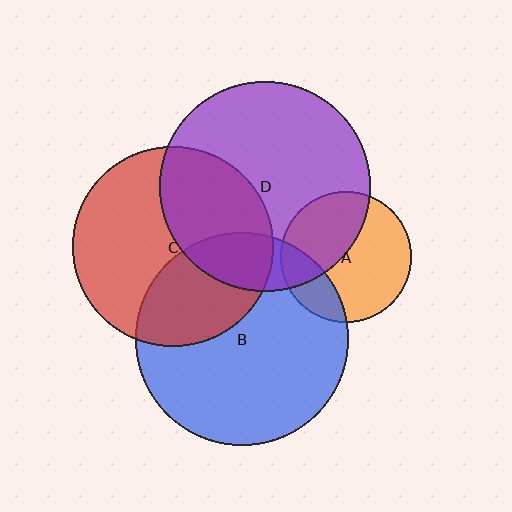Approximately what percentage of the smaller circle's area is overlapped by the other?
Approximately 40%.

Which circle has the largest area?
Circle B (blue).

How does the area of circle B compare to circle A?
Approximately 2.6 times.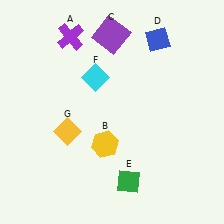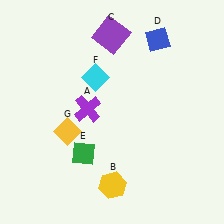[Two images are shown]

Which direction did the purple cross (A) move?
The purple cross (A) moved down.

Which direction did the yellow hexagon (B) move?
The yellow hexagon (B) moved down.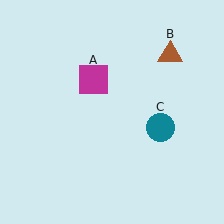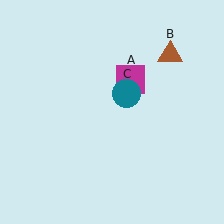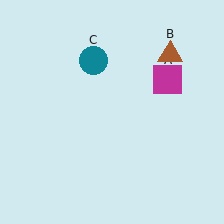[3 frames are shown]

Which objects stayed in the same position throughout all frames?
Brown triangle (object B) remained stationary.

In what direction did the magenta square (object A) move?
The magenta square (object A) moved right.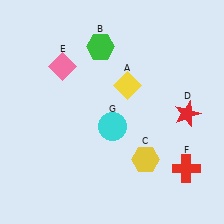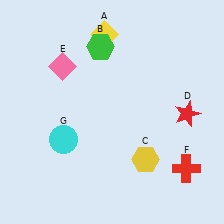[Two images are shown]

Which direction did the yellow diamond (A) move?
The yellow diamond (A) moved up.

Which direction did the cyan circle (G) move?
The cyan circle (G) moved left.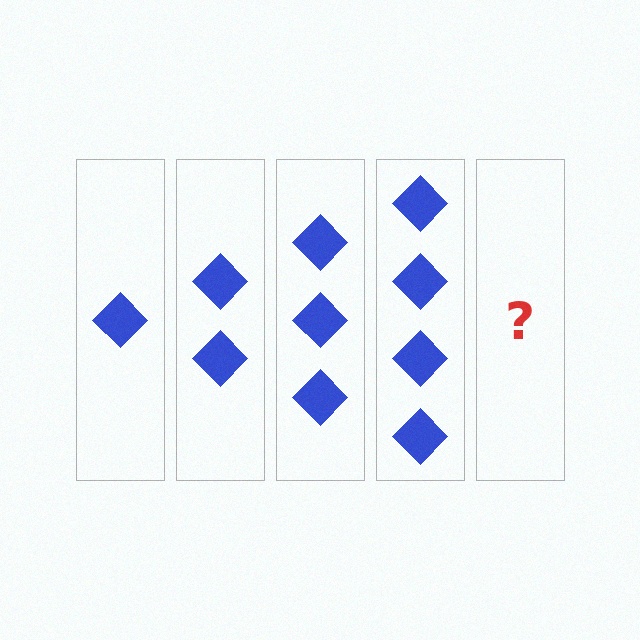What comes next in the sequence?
The next element should be 5 diamonds.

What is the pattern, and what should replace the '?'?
The pattern is that each step adds one more diamond. The '?' should be 5 diamonds.